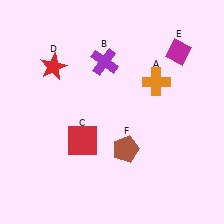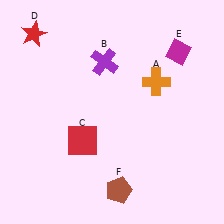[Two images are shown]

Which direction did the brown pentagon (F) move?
The brown pentagon (F) moved down.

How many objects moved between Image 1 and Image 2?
2 objects moved between the two images.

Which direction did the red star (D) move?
The red star (D) moved up.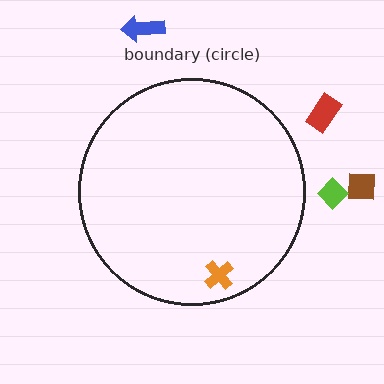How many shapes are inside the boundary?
1 inside, 4 outside.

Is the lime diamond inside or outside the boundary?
Outside.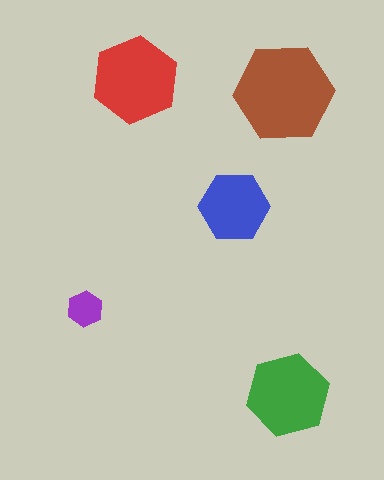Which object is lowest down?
The green hexagon is bottommost.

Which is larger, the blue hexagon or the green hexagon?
The green one.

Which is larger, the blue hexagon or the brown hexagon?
The brown one.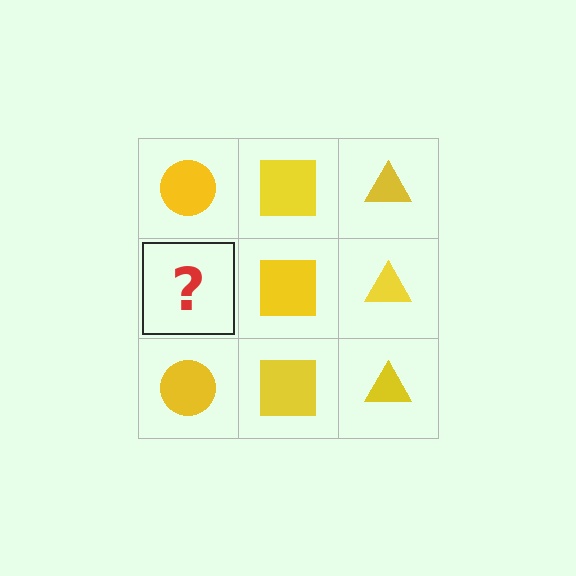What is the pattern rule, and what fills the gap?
The rule is that each column has a consistent shape. The gap should be filled with a yellow circle.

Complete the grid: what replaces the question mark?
The question mark should be replaced with a yellow circle.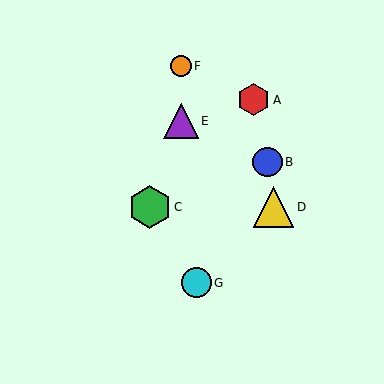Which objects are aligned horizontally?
Objects C, D are aligned horizontally.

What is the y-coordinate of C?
Object C is at y≈207.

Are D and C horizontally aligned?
Yes, both are at y≈207.